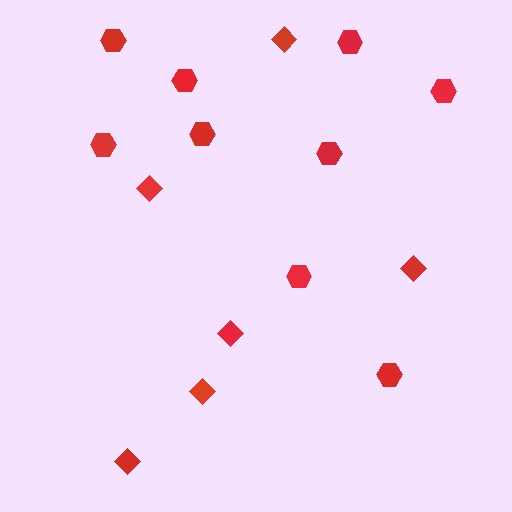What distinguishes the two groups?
There are 2 groups: one group of hexagons (9) and one group of diamonds (6).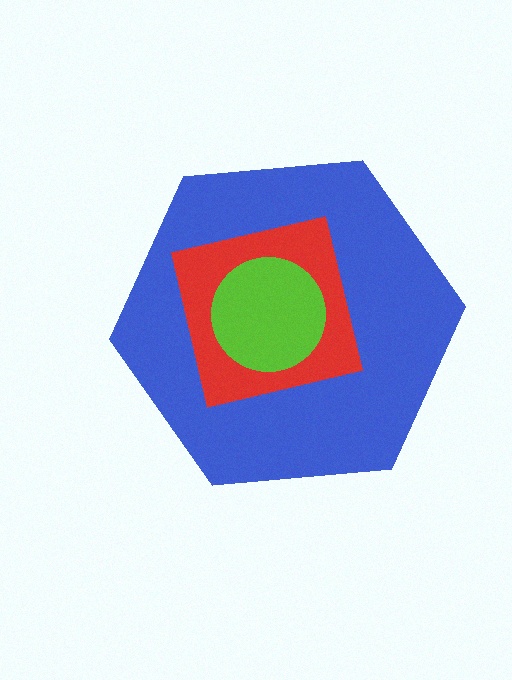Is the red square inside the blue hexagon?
Yes.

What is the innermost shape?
The lime circle.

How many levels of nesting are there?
3.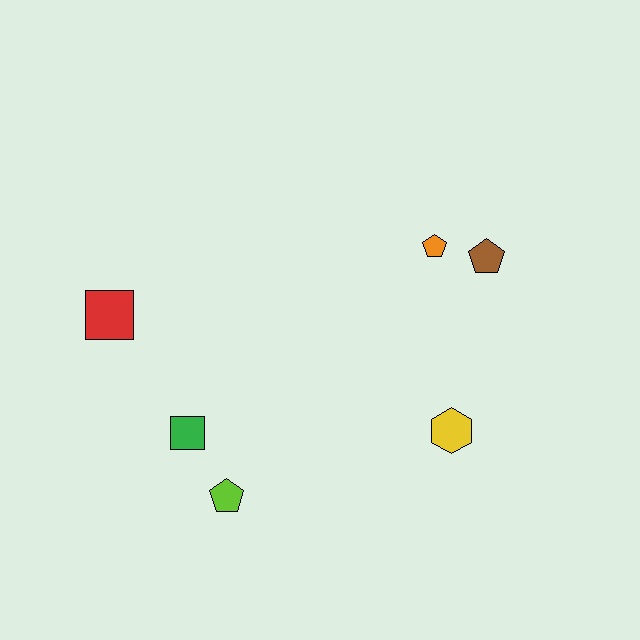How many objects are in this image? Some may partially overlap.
There are 6 objects.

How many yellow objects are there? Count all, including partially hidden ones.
There is 1 yellow object.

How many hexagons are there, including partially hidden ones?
There is 1 hexagon.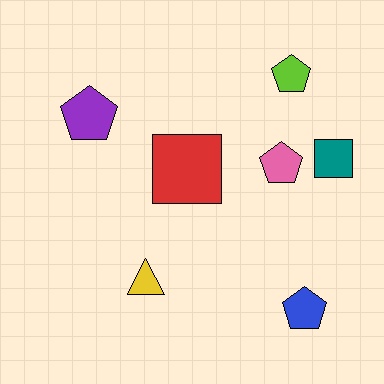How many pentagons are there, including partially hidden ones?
There are 4 pentagons.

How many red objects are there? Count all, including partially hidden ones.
There is 1 red object.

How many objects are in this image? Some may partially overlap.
There are 7 objects.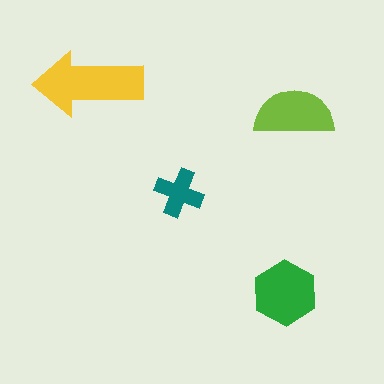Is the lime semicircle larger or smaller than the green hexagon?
Smaller.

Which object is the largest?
The yellow arrow.